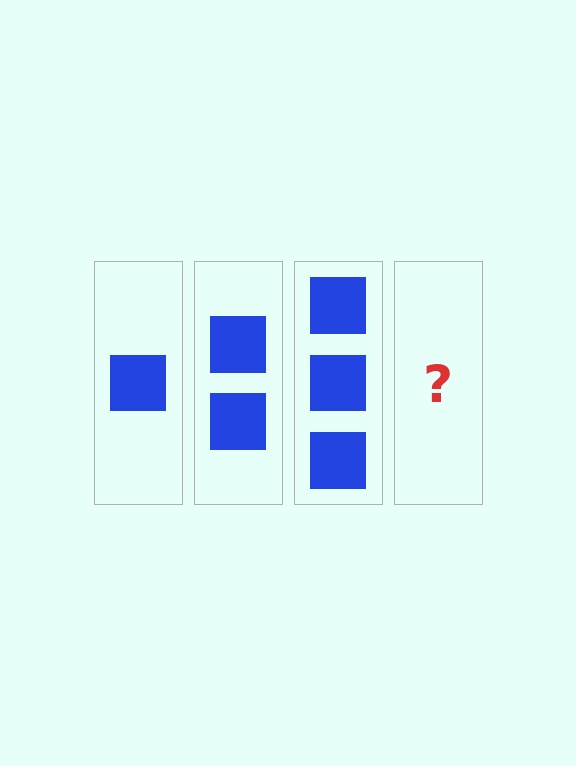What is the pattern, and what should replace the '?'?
The pattern is that each step adds one more square. The '?' should be 4 squares.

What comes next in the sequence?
The next element should be 4 squares.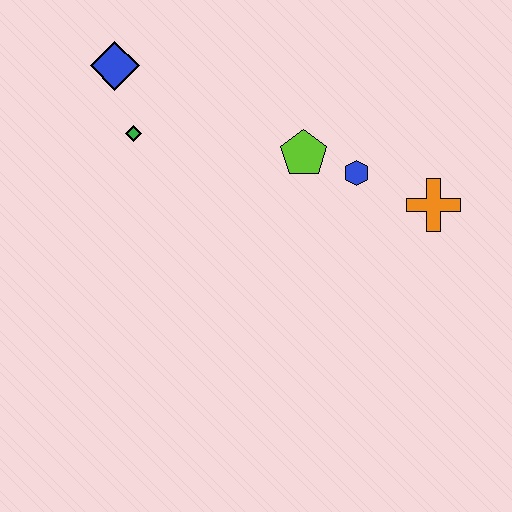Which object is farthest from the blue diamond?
The orange cross is farthest from the blue diamond.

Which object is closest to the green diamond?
The blue diamond is closest to the green diamond.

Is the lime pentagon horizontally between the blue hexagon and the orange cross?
No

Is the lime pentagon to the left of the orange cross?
Yes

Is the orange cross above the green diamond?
No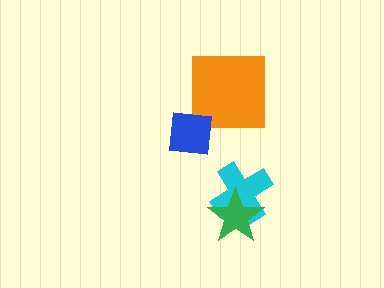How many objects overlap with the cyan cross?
1 object overlaps with the cyan cross.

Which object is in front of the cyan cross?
The green star is in front of the cyan cross.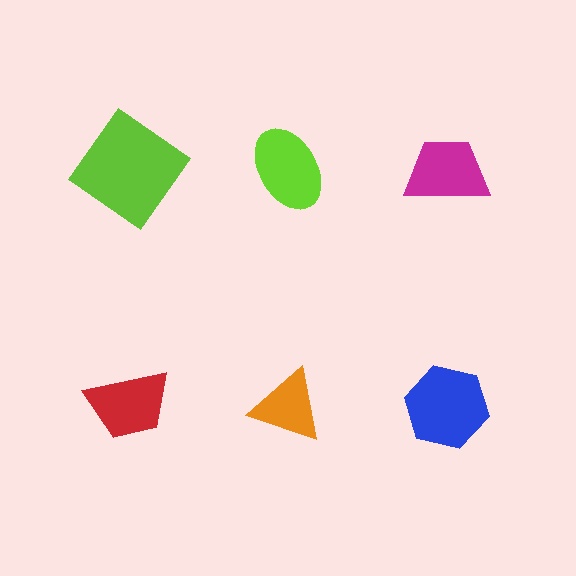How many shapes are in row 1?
3 shapes.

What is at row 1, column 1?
A lime diamond.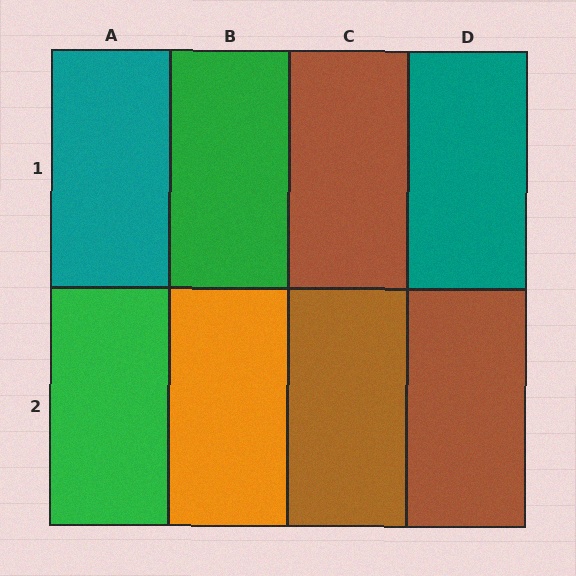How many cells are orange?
1 cell is orange.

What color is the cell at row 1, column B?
Green.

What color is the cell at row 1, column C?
Brown.